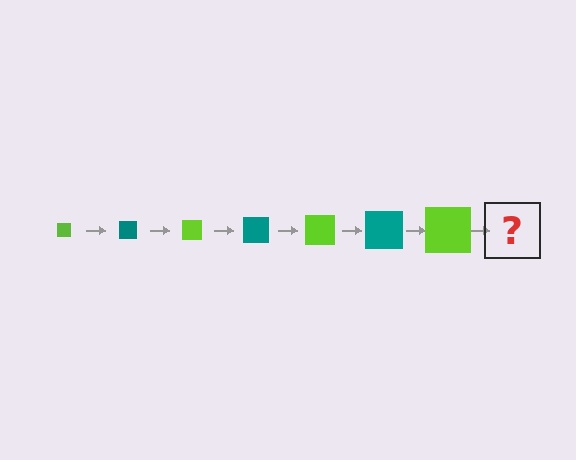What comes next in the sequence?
The next element should be a teal square, larger than the previous one.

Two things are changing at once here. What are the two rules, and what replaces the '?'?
The two rules are that the square grows larger each step and the color cycles through lime and teal. The '?' should be a teal square, larger than the previous one.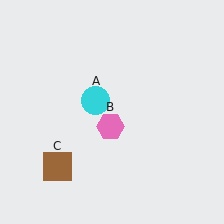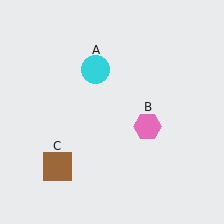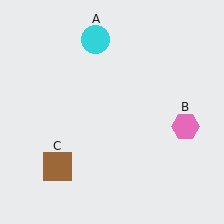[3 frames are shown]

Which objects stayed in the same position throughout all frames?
Brown square (object C) remained stationary.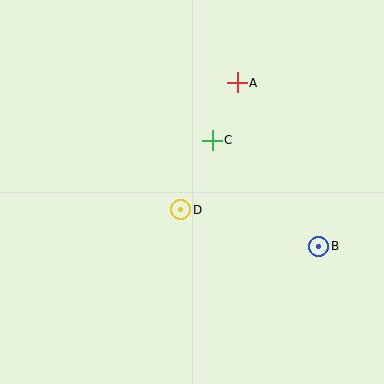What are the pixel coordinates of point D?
Point D is at (181, 210).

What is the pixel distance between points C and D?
The distance between C and D is 76 pixels.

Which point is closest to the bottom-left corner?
Point D is closest to the bottom-left corner.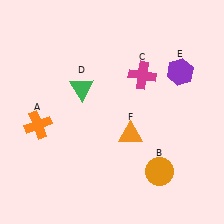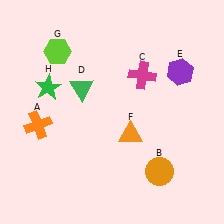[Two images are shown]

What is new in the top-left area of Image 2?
A green star (H) was added in the top-left area of Image 2.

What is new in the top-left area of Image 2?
A lime hexagon (G) was added in the top-left area of Image 2.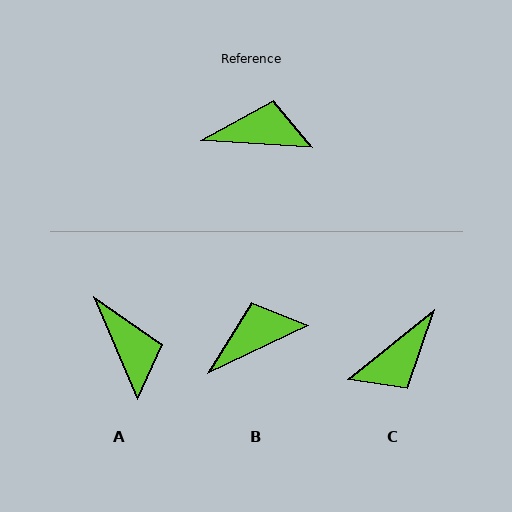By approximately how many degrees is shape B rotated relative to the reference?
Approximately 29 degrees counter-clockwise.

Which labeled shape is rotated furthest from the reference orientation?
C, about 138 degrees away.